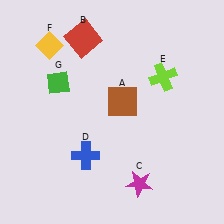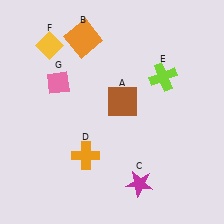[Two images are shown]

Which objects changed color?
B changed from red to orange. D changed from blue to orange. G changed from green to pink.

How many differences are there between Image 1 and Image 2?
There are 3 differences between the two images.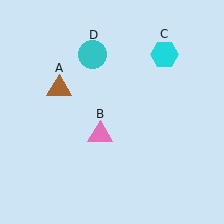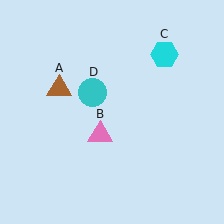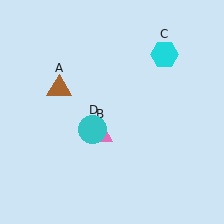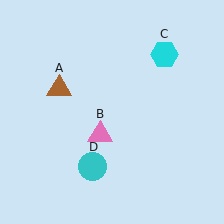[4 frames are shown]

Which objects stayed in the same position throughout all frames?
Brown triangle (object A) and pink triangle (object B) and cyan hexagon (object C) remained stationary.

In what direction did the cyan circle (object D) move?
The cyan circle (object D) moved down.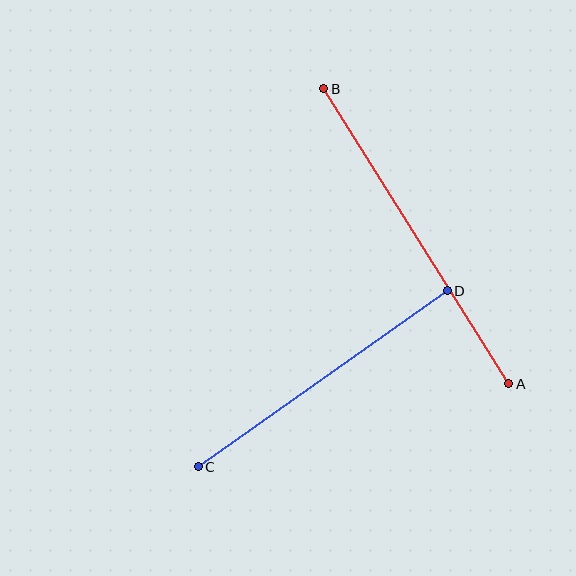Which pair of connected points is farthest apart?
Points A and B are farthest apart.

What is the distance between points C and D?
The distance is approximately 305 pixels.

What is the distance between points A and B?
The distance is approximately 348 pixels.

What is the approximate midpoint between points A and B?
The midpoint is at approximately (416, 236) pixels.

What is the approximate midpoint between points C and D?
The midpoint is at approximately (323, 379) pixels.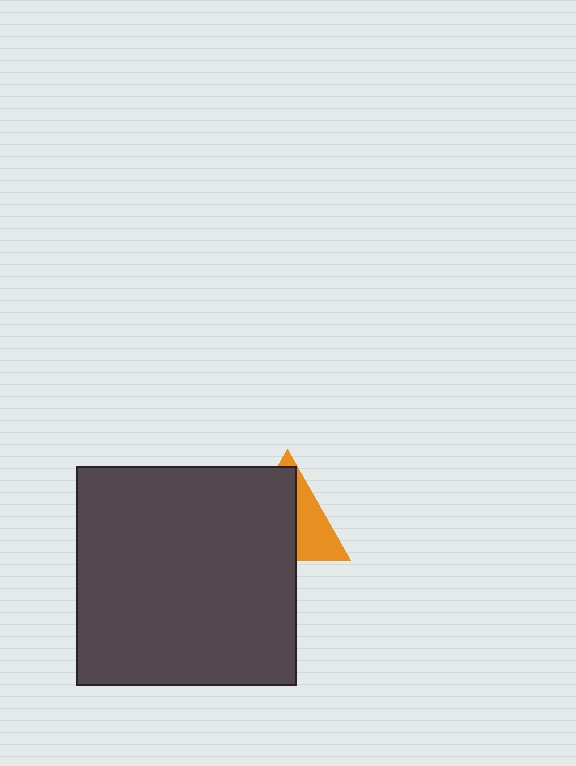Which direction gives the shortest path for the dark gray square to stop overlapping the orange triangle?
Moving left gives the shortest separation.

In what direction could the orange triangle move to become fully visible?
The orange triangle could move right. That would shift it out from behind the dark gray square entirely.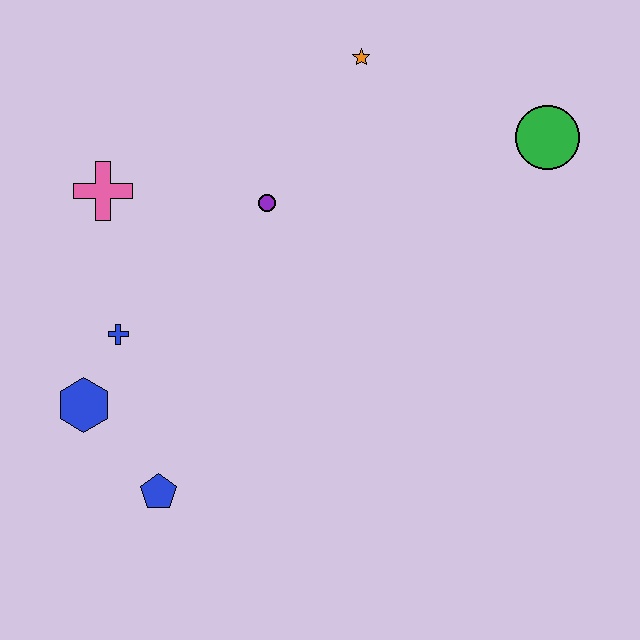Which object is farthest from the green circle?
The blue hexagon is farthest from the green circle.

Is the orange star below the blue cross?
No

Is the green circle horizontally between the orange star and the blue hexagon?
No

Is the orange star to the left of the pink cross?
No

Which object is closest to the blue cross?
The blue hexagon is closest to the blue cross.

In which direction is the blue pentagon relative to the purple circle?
The blue pentagon is below the purple circle.